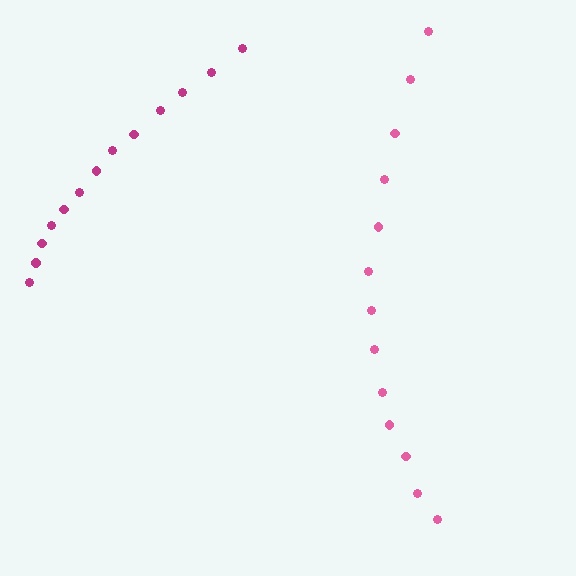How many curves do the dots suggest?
There are 2 distinct paths.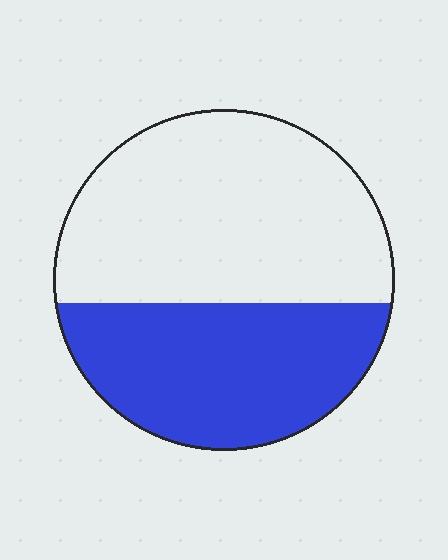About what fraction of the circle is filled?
About two fifths (2/5).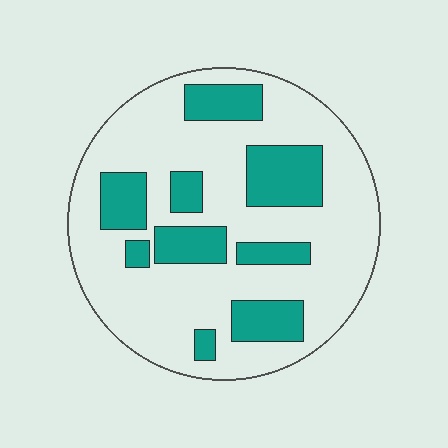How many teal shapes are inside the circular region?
9.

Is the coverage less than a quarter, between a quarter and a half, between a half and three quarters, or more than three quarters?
Between a quarter and a half.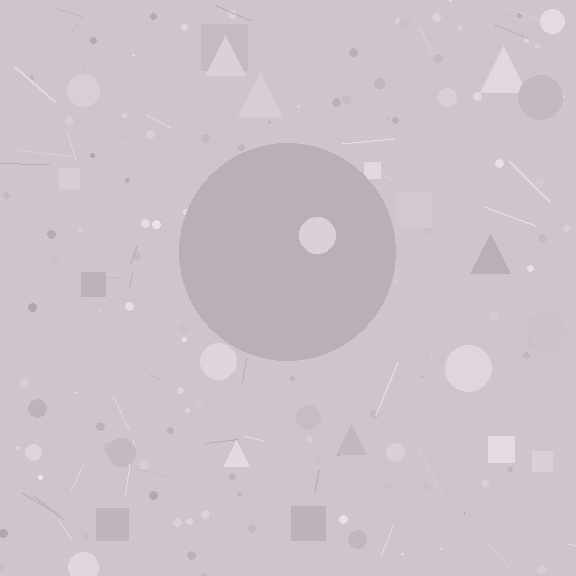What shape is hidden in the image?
A circle is hidden in the image.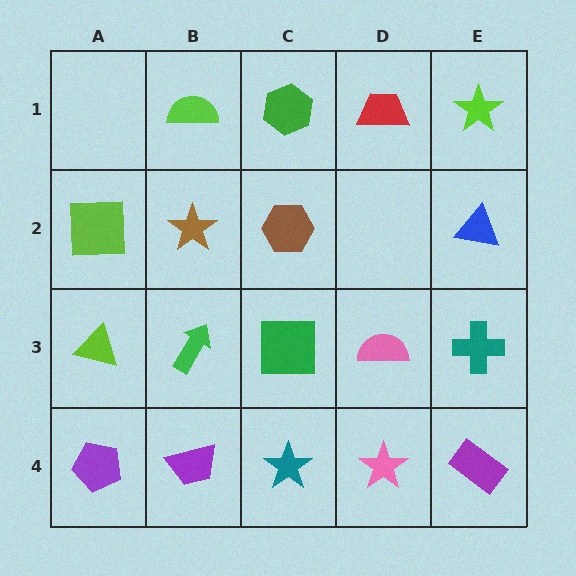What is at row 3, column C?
A green square.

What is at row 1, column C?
A green hexagon.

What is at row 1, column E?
A lime star.